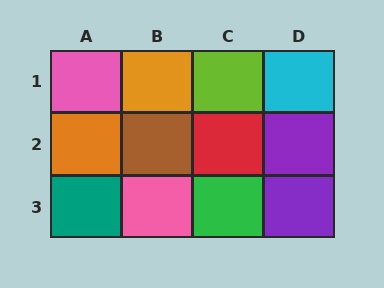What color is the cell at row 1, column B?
Orange.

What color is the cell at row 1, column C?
Lime.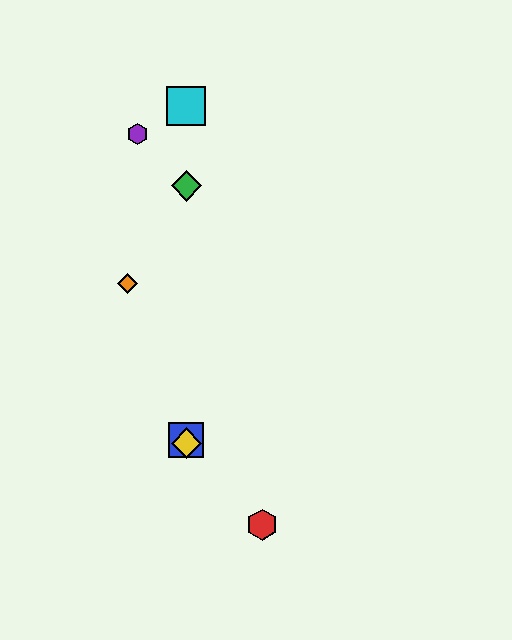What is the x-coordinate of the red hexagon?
The red hexagon is at x≈262.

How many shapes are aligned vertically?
4 shapes (the blue square, the green diamond, the yellow diamond, the cyan square) are aligned vertically.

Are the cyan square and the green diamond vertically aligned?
Yes, both are at x≈186.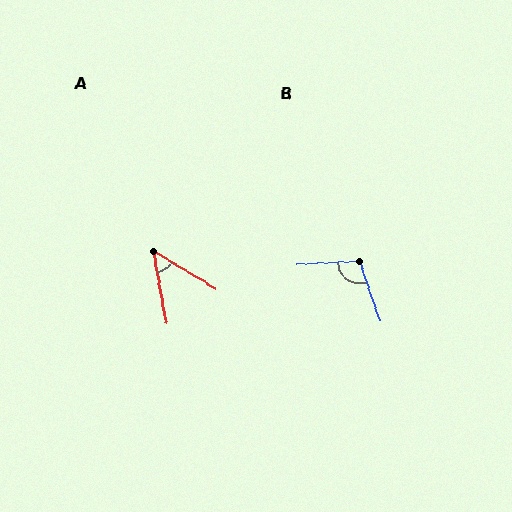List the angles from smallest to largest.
A (49°), B (105°).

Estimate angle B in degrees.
Approximately 105 degrees.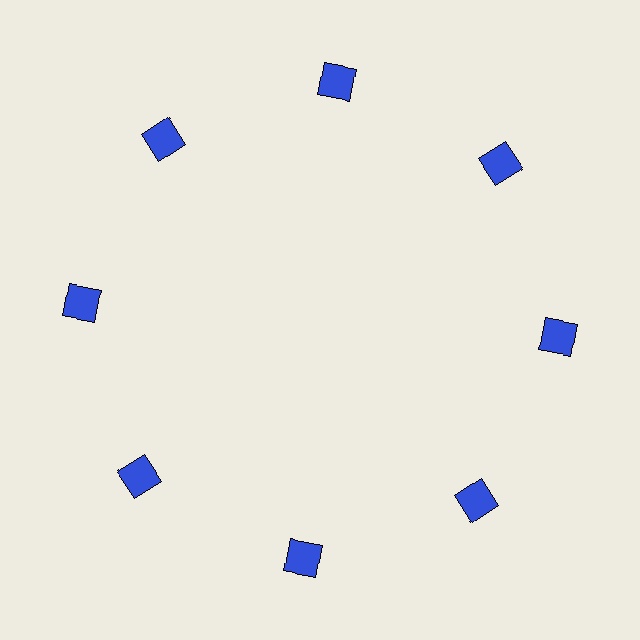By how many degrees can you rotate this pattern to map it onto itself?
The pattern maps onto itself every 45 degrees of rotation.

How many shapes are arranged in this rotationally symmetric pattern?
There are 8 shapes, arranged in 8 groups of 1.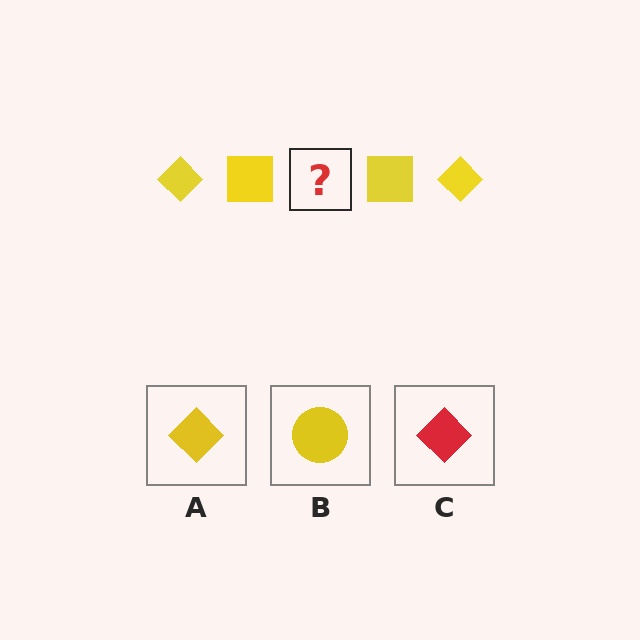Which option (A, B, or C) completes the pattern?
A.